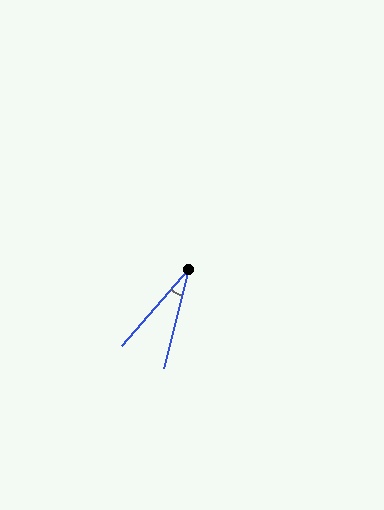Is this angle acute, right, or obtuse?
It is acute.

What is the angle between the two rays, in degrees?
Approximately 27 degrees.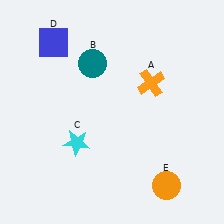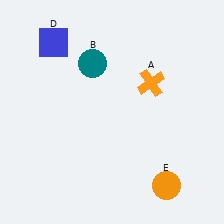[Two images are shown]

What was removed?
The cyan star (C) was removed in Image 2.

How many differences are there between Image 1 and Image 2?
There is 1 difference between the two images.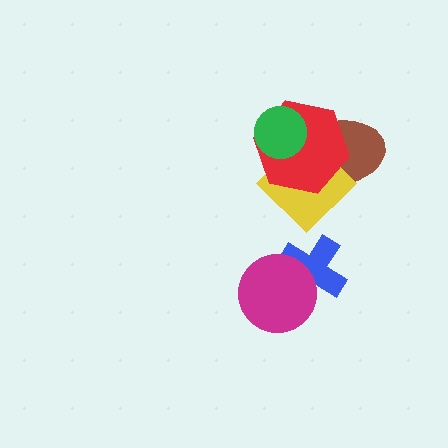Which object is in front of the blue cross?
The magenta circle is in front of the blue cross.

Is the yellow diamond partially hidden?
Yes, it is partially covered by another shape.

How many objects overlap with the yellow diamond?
3 objects overlap with the yellow diamond.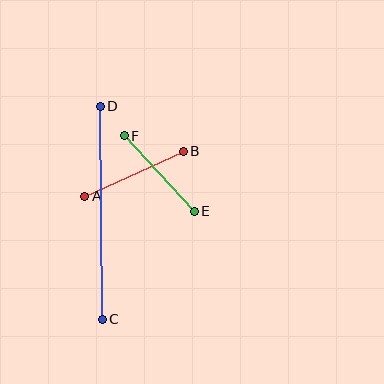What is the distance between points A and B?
The distance is approximately 108 pixels.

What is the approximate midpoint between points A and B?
The midpoint is at approximately (134, 174) pixels.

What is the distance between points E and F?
The distance is approximately 103 pixels.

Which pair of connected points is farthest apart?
Points C and D are farthest apart.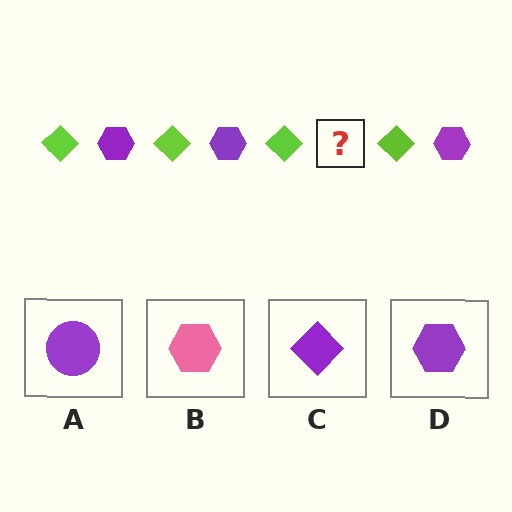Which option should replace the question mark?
Option D.